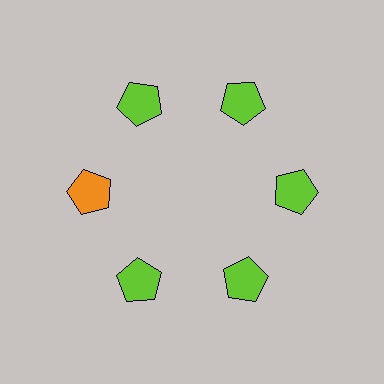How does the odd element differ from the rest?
It has a different color: orange instead of lime.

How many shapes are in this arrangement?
There are 6 shapes arranged in a ring pattern.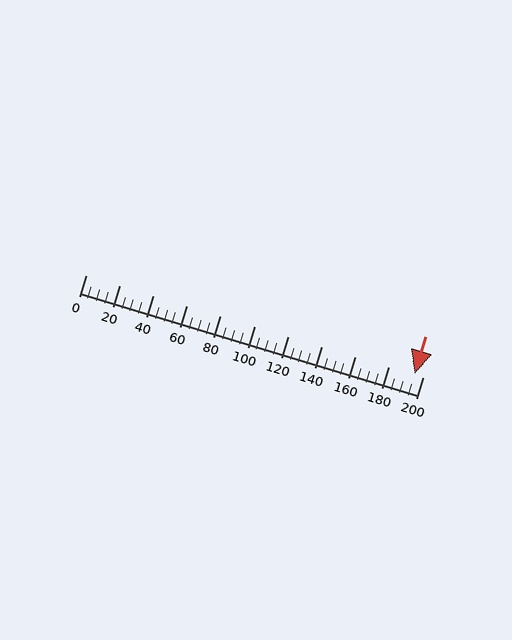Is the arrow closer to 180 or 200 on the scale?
The arrow is closer to 200.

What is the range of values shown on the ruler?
The ruler shows values from 0 to 200.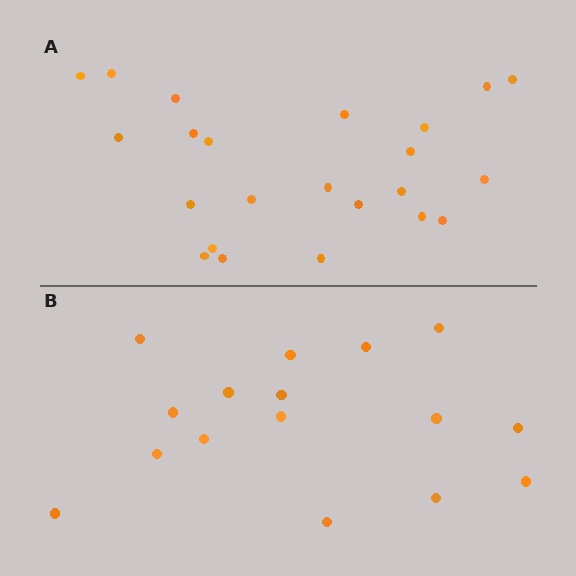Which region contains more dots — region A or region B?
Region A (the top region) has more dots.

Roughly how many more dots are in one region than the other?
Region A has roughly 8 or so more dots than region B.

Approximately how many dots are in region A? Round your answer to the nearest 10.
About 20 dots. (The exact count is 23, which rounds to 20.)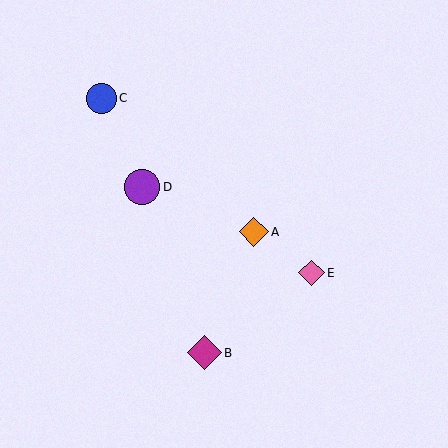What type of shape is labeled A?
Shape A is an orange diamond.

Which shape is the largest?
The purple circle (labeled D) is the largest.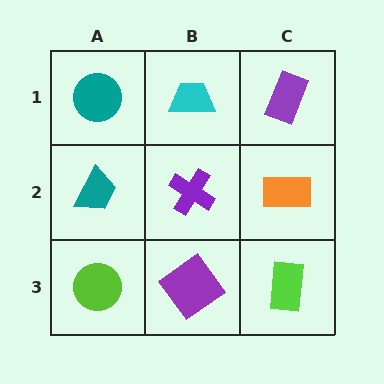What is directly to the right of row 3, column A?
A purple diamond.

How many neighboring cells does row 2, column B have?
4.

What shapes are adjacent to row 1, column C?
An orange rectangle (row 2, column C), a cyan trapezoid (row 1, column B).